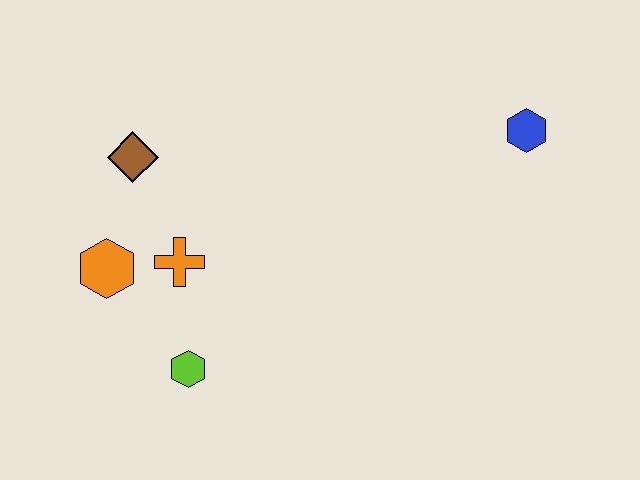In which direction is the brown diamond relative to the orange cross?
The brown diamond is above the orange cross.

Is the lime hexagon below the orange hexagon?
Yes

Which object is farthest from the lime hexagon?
The blue hexagon is farthest from the lime hexagon.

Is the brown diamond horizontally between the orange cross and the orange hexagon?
Yes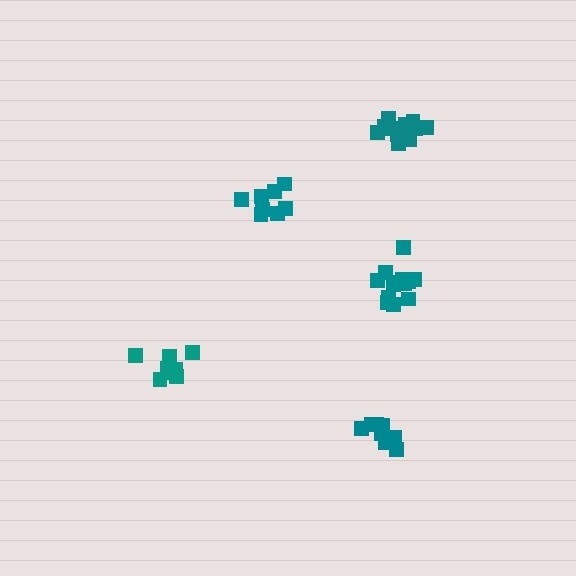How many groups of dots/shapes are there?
There are 5 groups.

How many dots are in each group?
Group 1: 13 dots, Group 2: 8 dots, Group 3: 8 dots, Group 4: 12 dots, Group 5: 9 dots (50 total).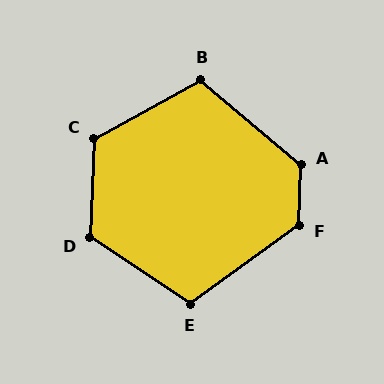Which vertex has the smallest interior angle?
E, at approximately 111 degrees.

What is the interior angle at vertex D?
Approximately 121 degrees (obtuse).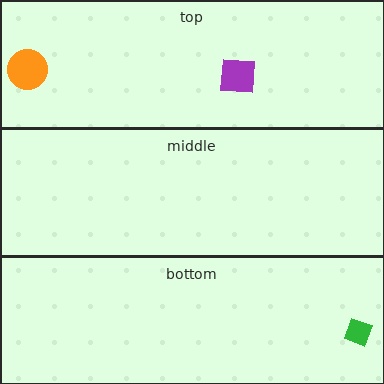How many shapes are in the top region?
2.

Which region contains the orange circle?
The top region.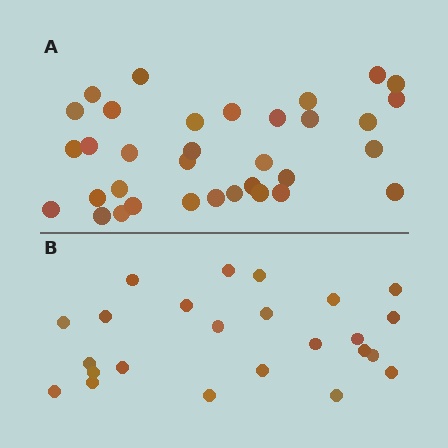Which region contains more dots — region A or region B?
Region A (the top region) has more dots.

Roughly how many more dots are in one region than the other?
Region A has roughly 10 or so more dots than region B.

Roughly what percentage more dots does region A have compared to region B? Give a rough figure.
About 40% more.